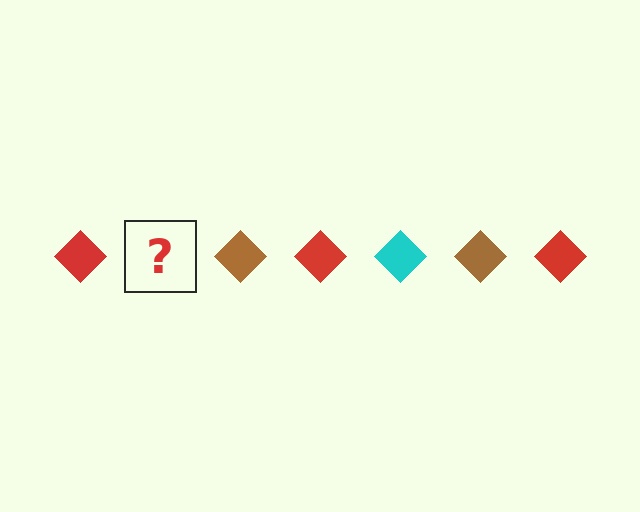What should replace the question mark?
The question mark should be replaced with a cyan diamond.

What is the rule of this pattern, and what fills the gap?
The rule is that the pattern cycles through red, cyan, brown diamonds. The gap should be filled with a cyan diamond.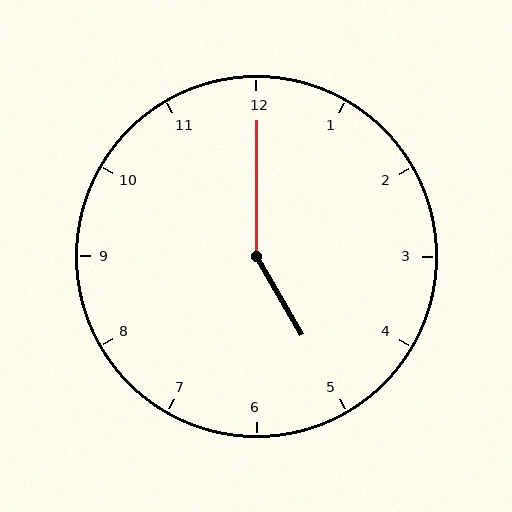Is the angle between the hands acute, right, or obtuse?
It is obtuse.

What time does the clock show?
5:00.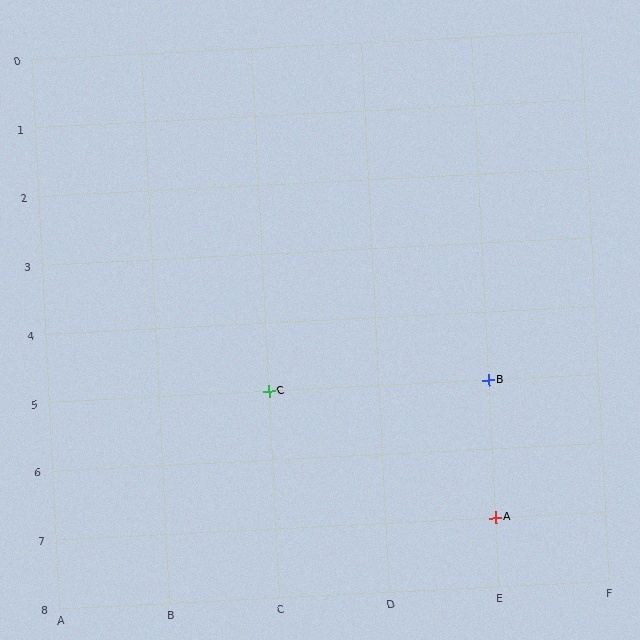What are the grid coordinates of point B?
Point B is at grid coordinates (E, 5).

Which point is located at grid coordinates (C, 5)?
Point C is at (C, 5).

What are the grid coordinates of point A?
Point A is at grid coordinates (E, 7).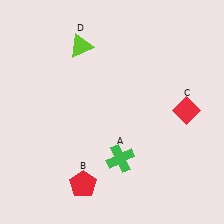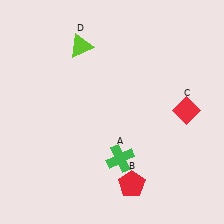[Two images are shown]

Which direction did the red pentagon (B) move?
The red pentagon (B) moved right.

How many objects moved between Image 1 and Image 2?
1 object moved between the two images.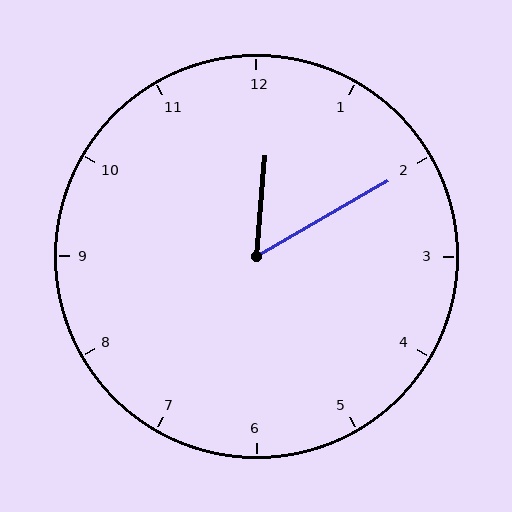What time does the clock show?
12:10.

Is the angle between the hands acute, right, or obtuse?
It is acute.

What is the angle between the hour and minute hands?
Approximately 55 degrees.